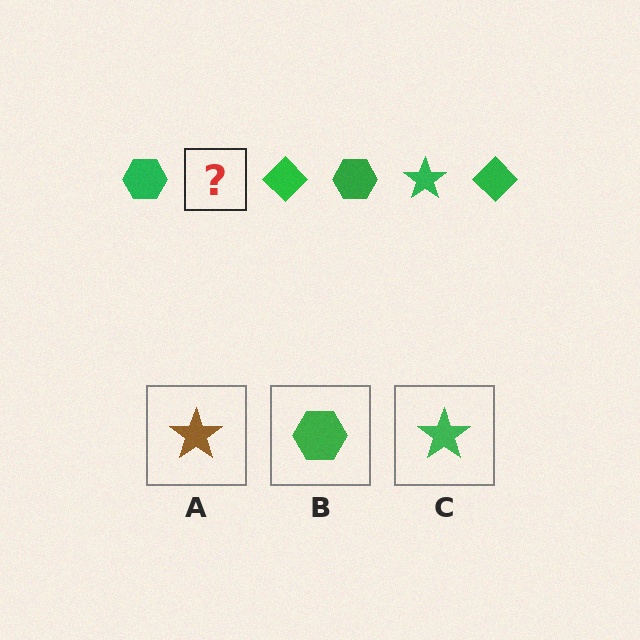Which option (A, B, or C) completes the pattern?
C.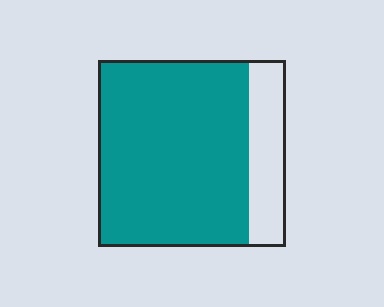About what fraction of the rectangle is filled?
About four fifths (4/5).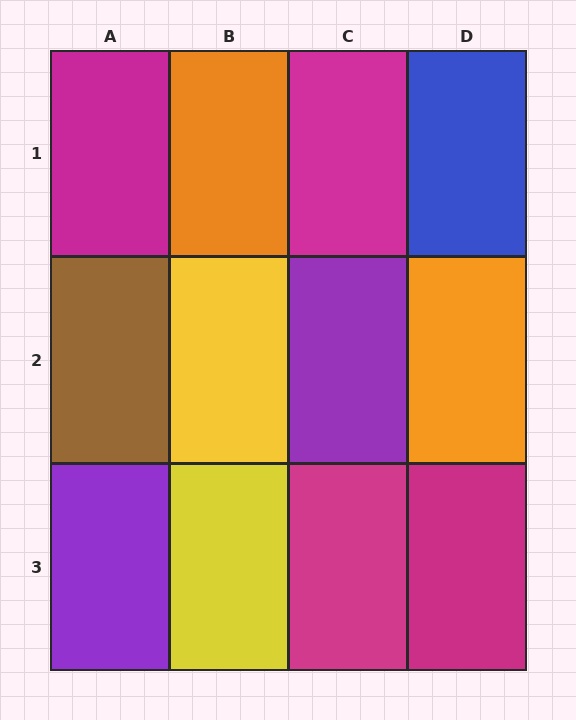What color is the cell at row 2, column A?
Brown.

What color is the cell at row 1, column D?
Blue.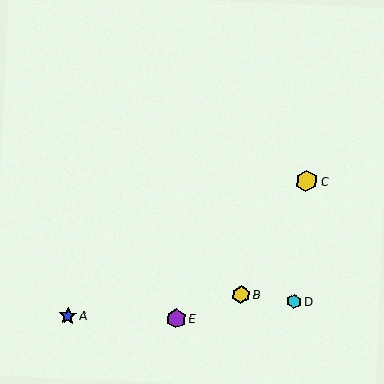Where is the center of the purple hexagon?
The center of the purple hexagon is at (176, 319).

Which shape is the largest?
The yellow hexagon (labeled C) is the largest.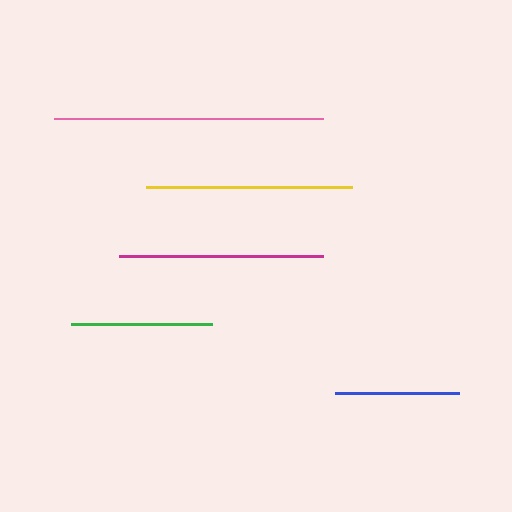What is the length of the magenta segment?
The magenta segment is approximately 204 pixels long.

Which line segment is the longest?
The pink line is the longest at approximately 269 pixels.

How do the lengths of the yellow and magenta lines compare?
The yellow and magenta lines are approximately the same length.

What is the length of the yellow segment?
The yellow segment is approximately 206 pixels long.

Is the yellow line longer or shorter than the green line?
The yellow line is longer than the green line.